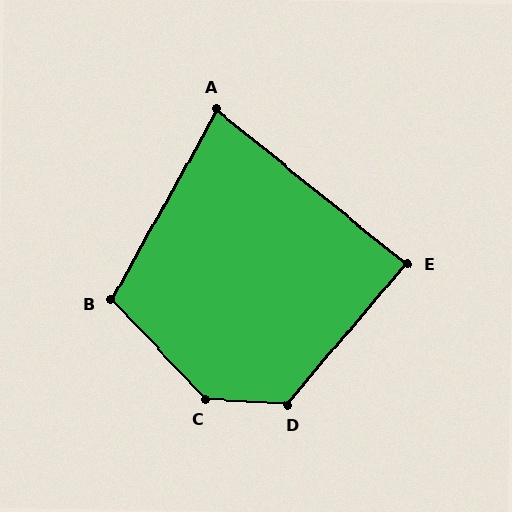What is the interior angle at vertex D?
Approximately 127 degrees (obtuse).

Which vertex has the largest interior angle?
C, at approximately 137 degrees.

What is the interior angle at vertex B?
Approximately 107 degrees (obtuse).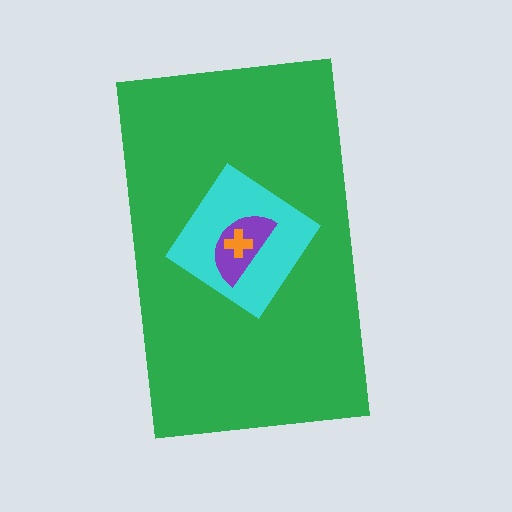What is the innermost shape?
The orange cross.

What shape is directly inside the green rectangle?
The cyan diamond.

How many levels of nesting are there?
4.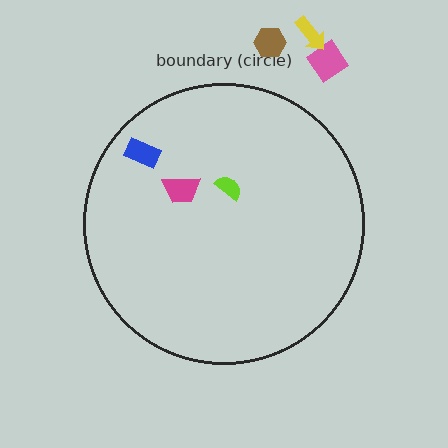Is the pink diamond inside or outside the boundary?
Outside.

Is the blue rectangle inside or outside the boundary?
Inside.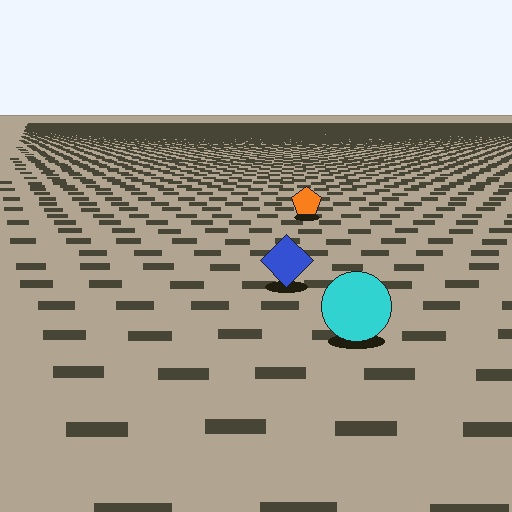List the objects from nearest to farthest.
From nearest to farthest: the cyan circle, the blue diamond, the orange pentagon.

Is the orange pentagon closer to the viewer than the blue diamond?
No. The blue diamond is closer — you can tell from the texture gradient: the ground texture is coarser near it.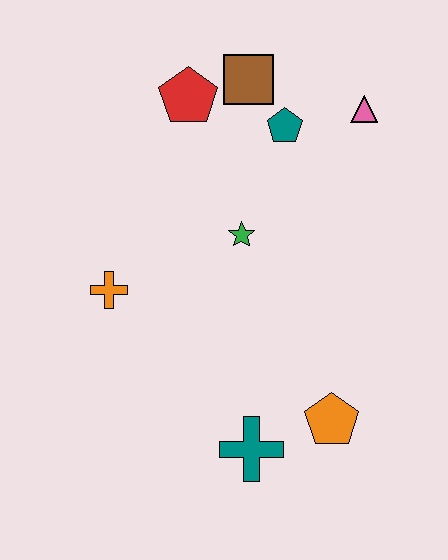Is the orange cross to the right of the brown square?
No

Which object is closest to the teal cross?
The orange pentagon is closest to the teal cross.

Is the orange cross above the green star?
No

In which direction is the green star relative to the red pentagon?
The green star is below the red pentagon.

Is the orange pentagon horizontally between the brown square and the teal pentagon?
No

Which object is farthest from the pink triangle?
The teal cross is farthest from the pink triangle.